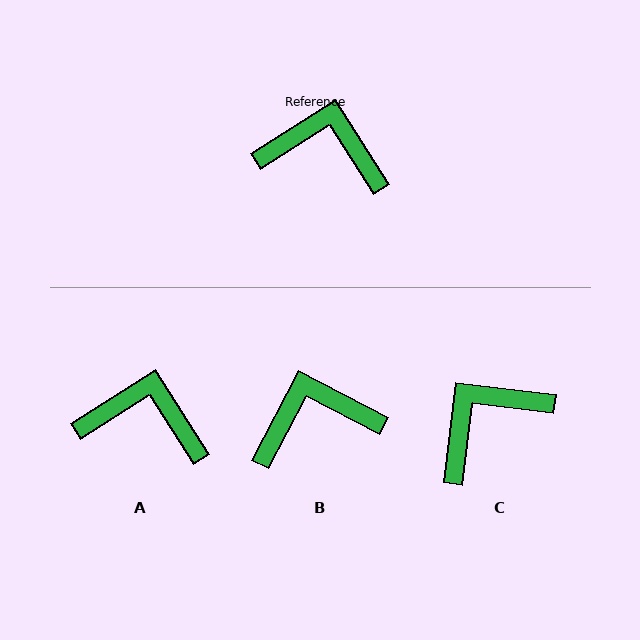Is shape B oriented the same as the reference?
No, it is off by about 30 degrees.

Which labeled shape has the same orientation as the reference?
A.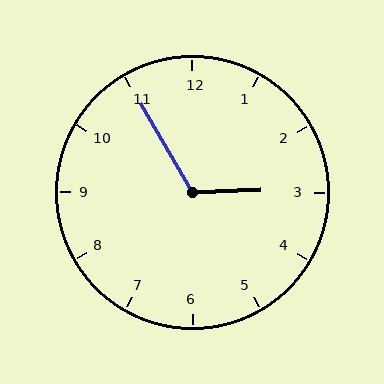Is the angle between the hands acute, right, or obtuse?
It is obtuse.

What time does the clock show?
2:55.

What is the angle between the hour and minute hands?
Approximately 118 degrees.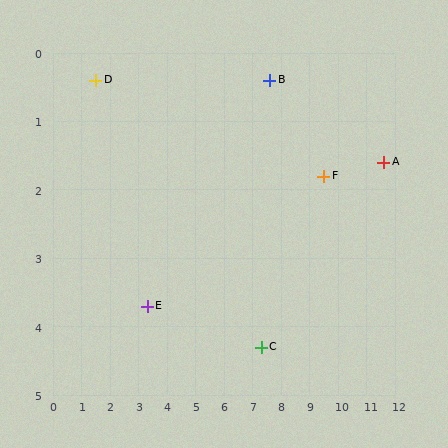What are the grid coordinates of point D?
Point D is at approximately (1.5, 0.4).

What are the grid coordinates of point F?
Point F is at approximately (9.5, 1.8).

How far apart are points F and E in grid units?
Points F and E are about 6.5 grid units apart.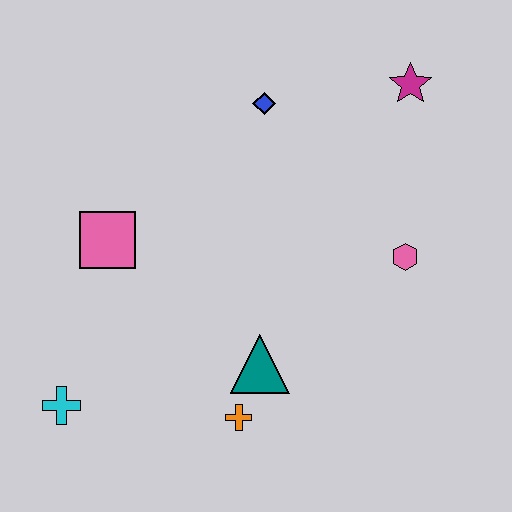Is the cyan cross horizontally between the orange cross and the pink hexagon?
No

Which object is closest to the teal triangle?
The orange cross is closest to the teal triangle.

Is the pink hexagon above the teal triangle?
Yes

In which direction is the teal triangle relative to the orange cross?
The teal triangle is above the orange cross.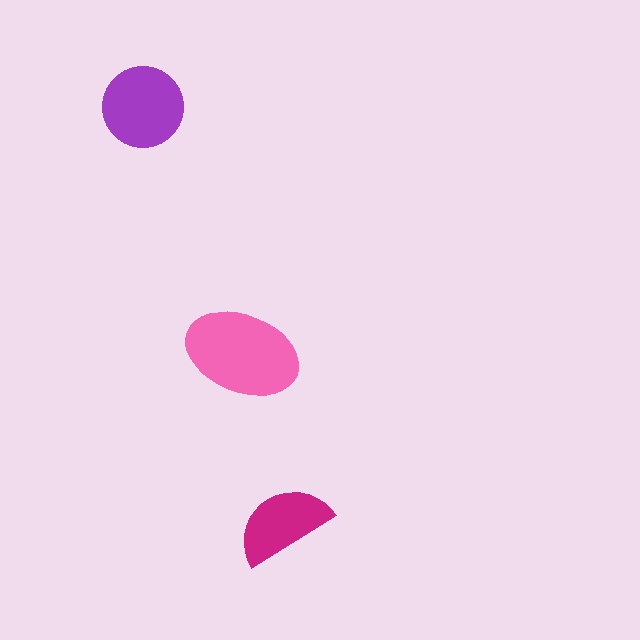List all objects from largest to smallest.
The pink ellipse, the purple circle, the magenta semicircle.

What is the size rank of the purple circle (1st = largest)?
2nd.